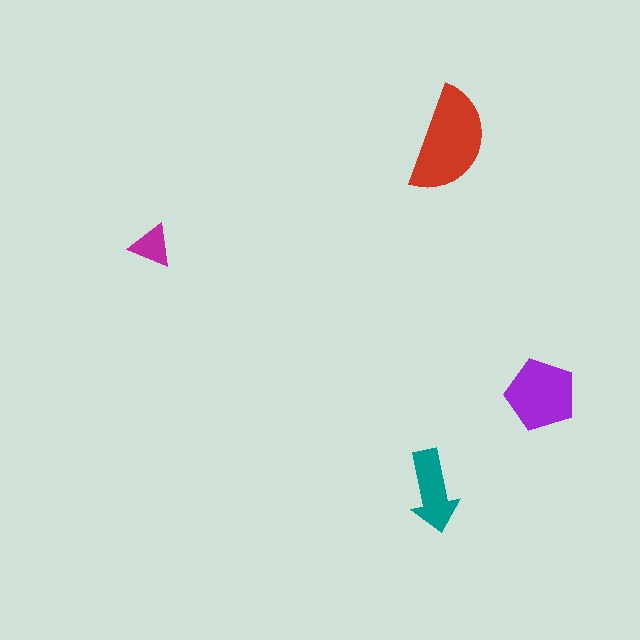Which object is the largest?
The red semicircle.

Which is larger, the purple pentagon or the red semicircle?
The red semicircle.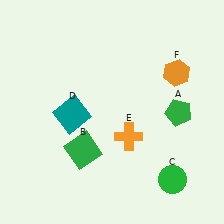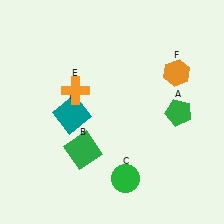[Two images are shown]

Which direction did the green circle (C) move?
The green circle (C) moved left.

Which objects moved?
The objects that moved are: the green circle (C), the orange cross (E).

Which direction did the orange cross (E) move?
The orange cross (E) moved left.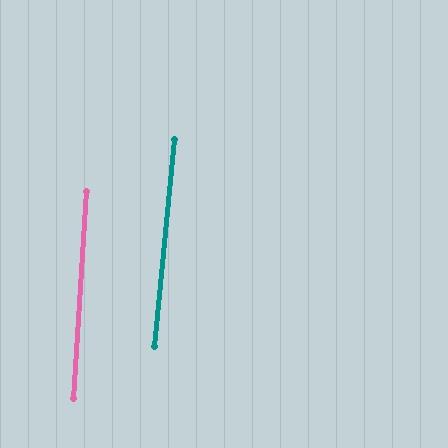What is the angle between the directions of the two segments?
Approximately 2 degrees.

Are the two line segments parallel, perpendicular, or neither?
Parallel — their directions differ by only 1.8°.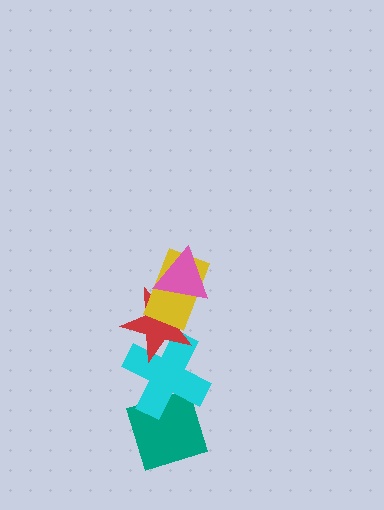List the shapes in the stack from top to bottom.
From top to bottom: the pink triangle, the yellow rectangle, the red star, the cyan cross, the teal diamond.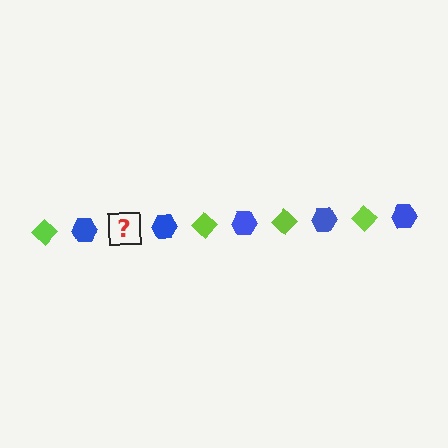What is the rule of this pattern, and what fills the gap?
The rule is that the pattern alternates between lime diamond and blue hexagon. The gap should be filled with a lime diamond.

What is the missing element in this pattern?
The missing element is a lime diamond.